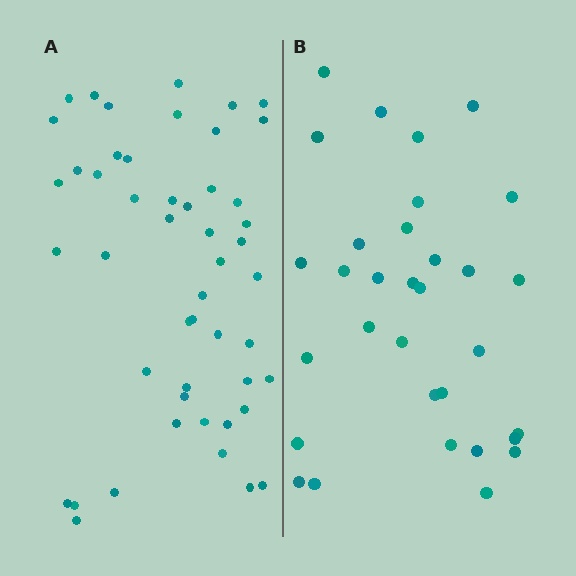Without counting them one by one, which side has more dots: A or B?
Region A (the left region) has more dots.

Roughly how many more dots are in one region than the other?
Region A has approximately 15 more dots than region B.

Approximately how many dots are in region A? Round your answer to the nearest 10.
About 50 dots. (The exact count is 49, which rounds to 50.)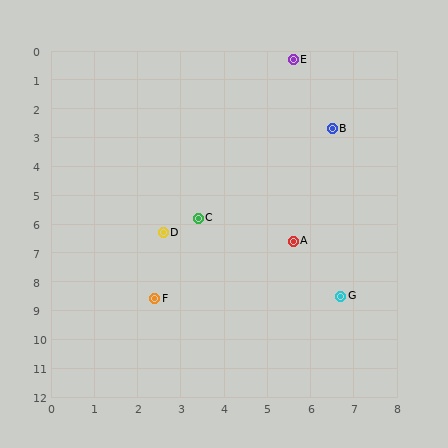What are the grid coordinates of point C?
Point C is at approximately (3.4, 5.8).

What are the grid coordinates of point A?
Point A is at approximately (5.6, 6.6).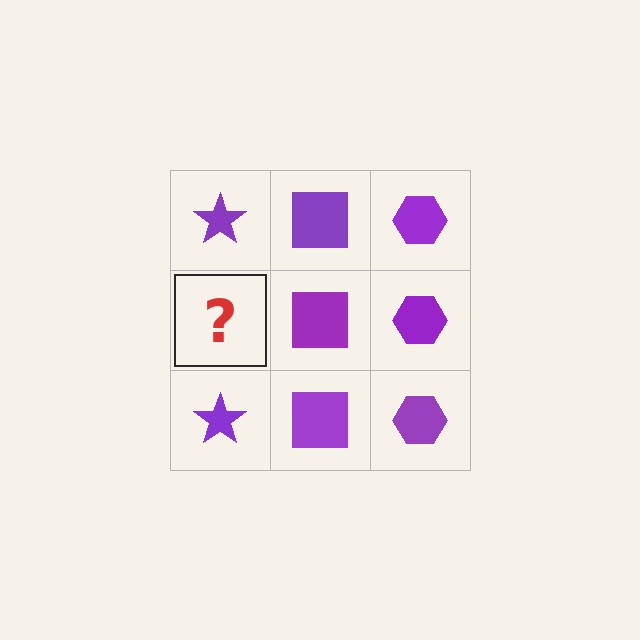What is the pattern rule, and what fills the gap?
The rule is that each column has a consistent shape. The gap should be filled with a purple star.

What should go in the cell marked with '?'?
The missing cell should contain a purple star.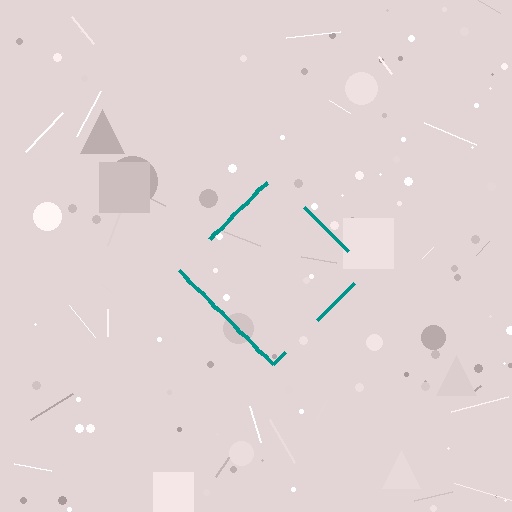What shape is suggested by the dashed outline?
The dashed outline suggests a diamond.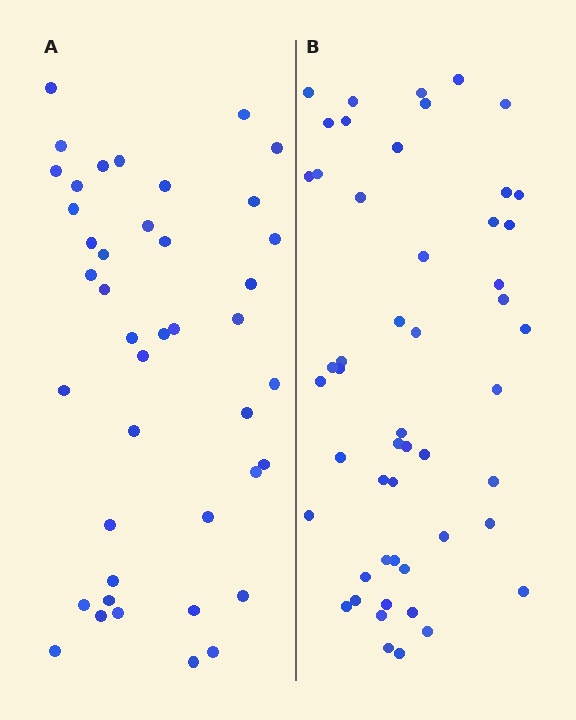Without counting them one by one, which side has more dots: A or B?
Region B (the right region) has more dots.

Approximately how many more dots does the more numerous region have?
Region B has roughly 8 or so more dots than region A.